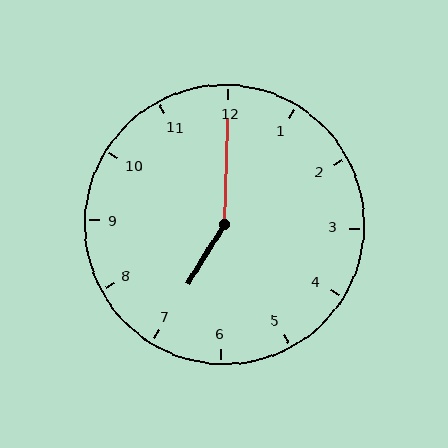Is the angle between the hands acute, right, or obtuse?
It is obtuse.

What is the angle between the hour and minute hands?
Approximately 150 degrees.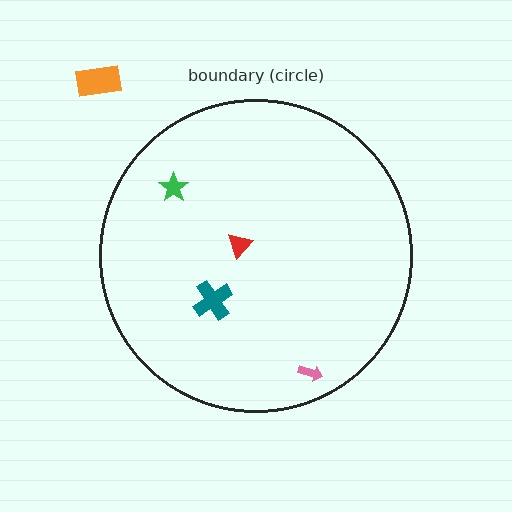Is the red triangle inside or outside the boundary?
Inside.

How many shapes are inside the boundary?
4 inside, 1 outside.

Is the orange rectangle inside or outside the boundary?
Outside.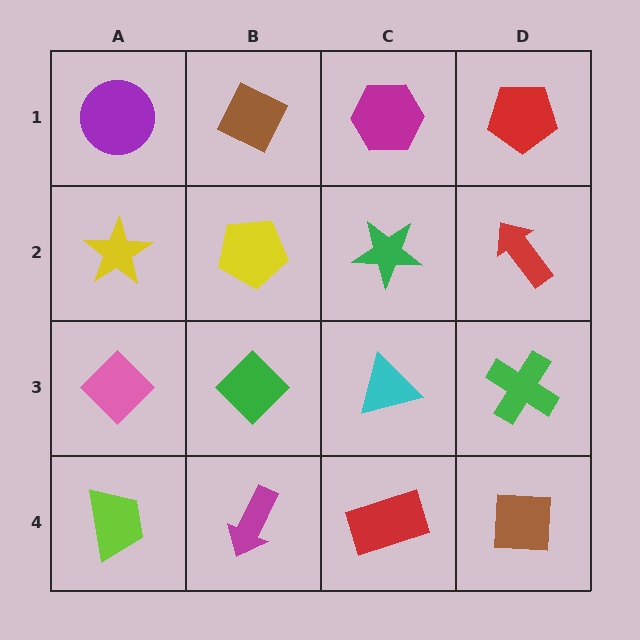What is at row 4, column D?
A brown square.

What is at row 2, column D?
A red arrow.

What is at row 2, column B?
A yellow pentagon.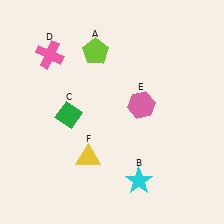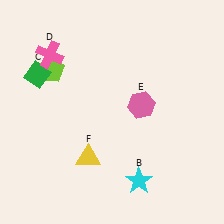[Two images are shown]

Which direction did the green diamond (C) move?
The green diamond (C) moved up.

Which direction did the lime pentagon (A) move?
The lime pentagon (A) moved left.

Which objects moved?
The objects that moved are: the lime pentagon (A), the green diamond (C).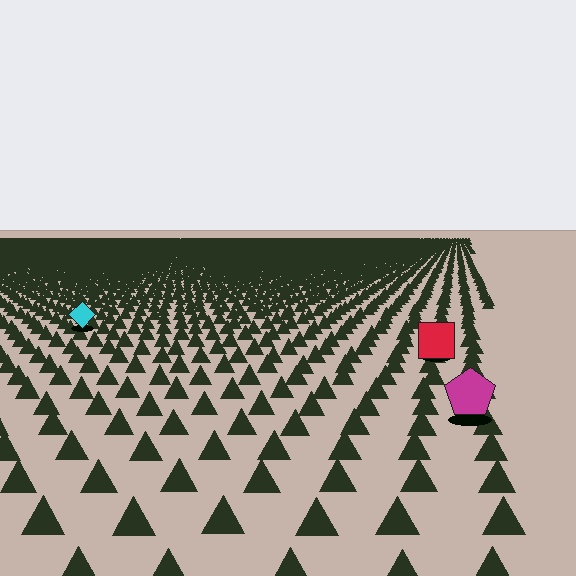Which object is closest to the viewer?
The magenta pentagon is closest. The texture marks near it are larger and more spread out.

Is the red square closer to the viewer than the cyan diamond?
Yes. The red square is closer — you can tell from the texture gradient: the ground texture is coarser near it.